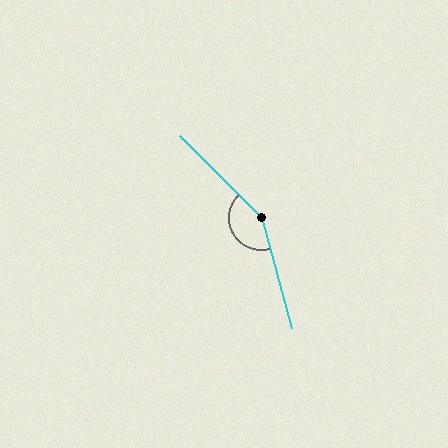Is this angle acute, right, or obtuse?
It is obtuse.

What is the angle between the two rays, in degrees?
Approximately 151 degrees.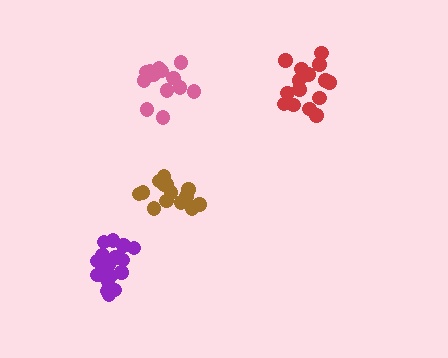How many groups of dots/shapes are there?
There are 4 groups.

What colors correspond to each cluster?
The clusters are colored: red, purple, pink, brown.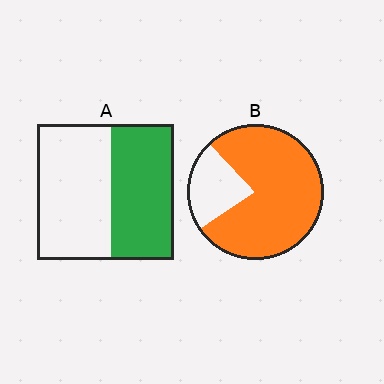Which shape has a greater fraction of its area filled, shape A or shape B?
Shape B.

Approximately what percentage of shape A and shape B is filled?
A is approximately 45% and B is approximately 80%.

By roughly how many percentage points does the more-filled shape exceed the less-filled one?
By roughly 30 percentage points (B over A).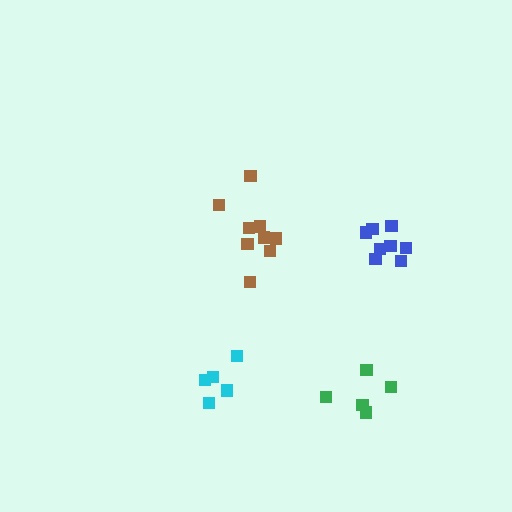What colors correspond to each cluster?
The clusters are colored: cyan, brown, green, blue.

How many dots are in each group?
Group 1: 5 dots, Group 2: 9 dots, Group 3: 5 dots, Group 4: 8 dots (27 total).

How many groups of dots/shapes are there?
There are 4 groups.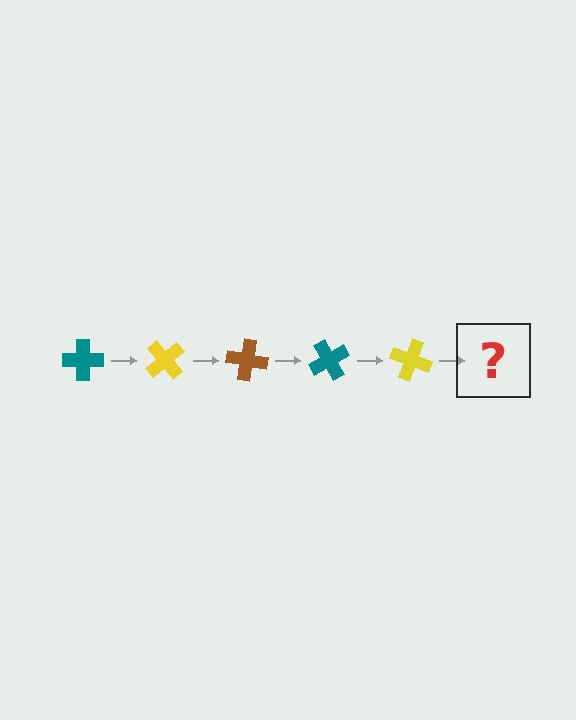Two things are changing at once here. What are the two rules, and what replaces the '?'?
The two rules are that it rotates 50 degrees each step and the color cycles through teal, yellow, and brown. The '?' should be a brown cross, rotated 250 degrees from the start.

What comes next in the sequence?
The next element should be a brown cross, rotated 250 degrees from the start.